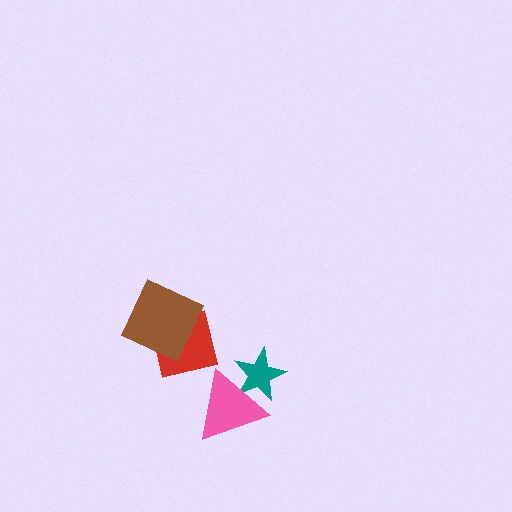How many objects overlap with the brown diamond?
1 object overlaps with the brown diamond.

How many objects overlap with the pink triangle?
1 object overlaps with the pink triangle.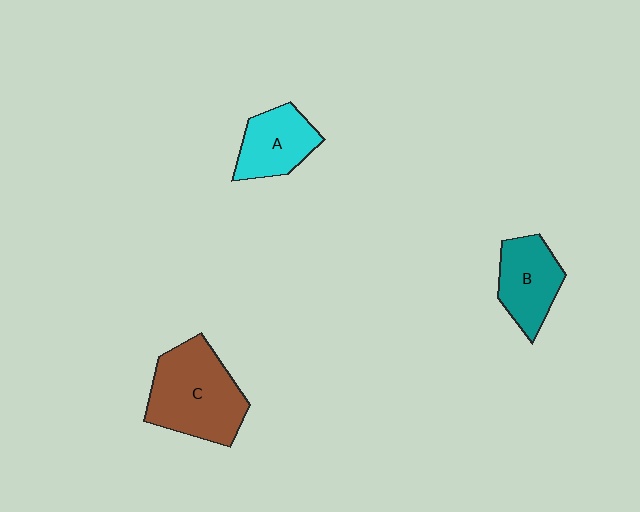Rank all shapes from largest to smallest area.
From largest to smallest: C (brown), B (teal), A (cyan).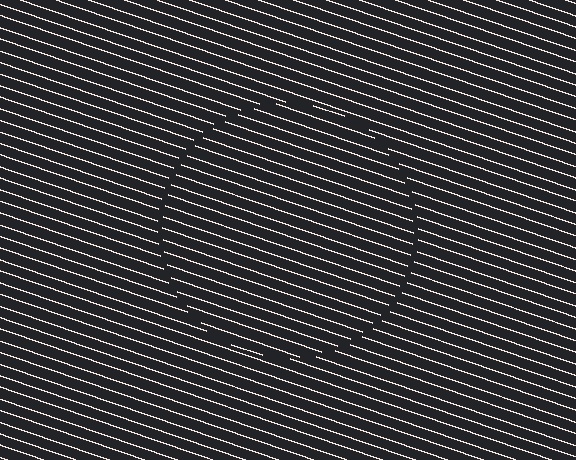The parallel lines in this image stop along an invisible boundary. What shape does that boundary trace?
An illusory circle. The interior of the shape contains the same grating, shifted by half a period — the contour is defined by the phase discontinuity where line-ends from the inner and outer gratings abut.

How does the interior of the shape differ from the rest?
The interior of the shape contains the same grating, shifted by half a period — the contour is defined by the phase discontinuity where line-ends from the inner and outer gratings abut.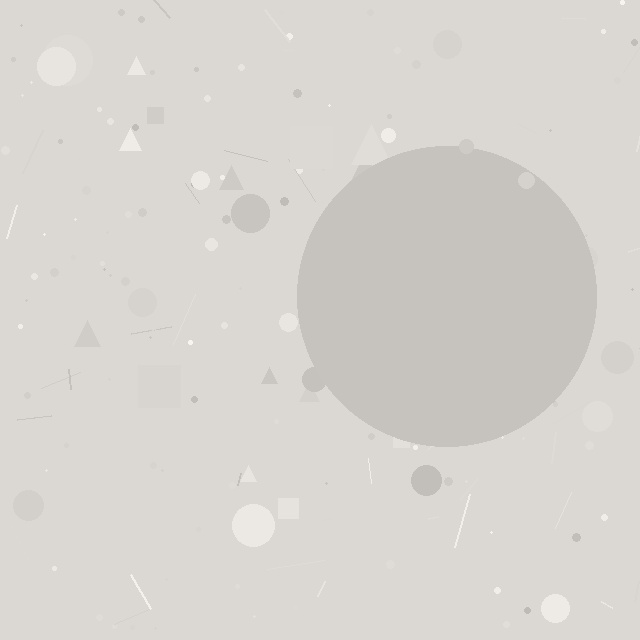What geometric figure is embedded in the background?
A circle is embedded in the background.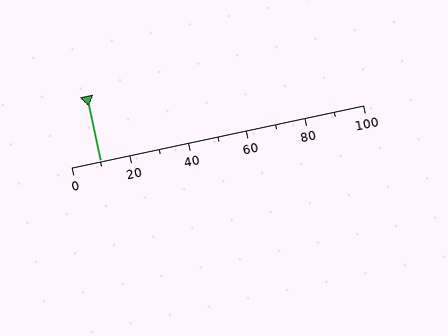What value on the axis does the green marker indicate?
The marker indicates approximately 10.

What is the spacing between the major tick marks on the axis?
The major ticks are spaced 20 apart.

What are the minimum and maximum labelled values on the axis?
The axis runs from 0 to 100.